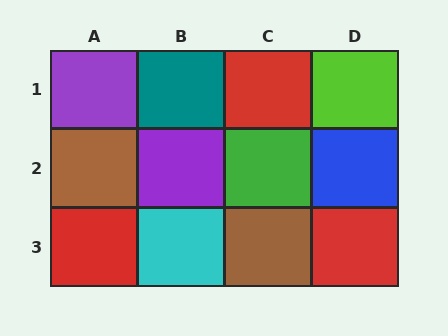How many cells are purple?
2 cells are purple.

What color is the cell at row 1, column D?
Lime.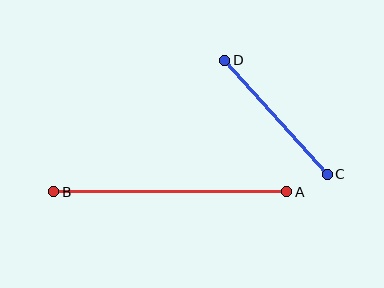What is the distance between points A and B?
The distance is approximately 233 pixels.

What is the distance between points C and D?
The distance is approximately 153 pixels.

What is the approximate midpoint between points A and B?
The midpoint is at approximately (170, 192) pixels.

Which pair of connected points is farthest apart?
Points A and B are farthest apart.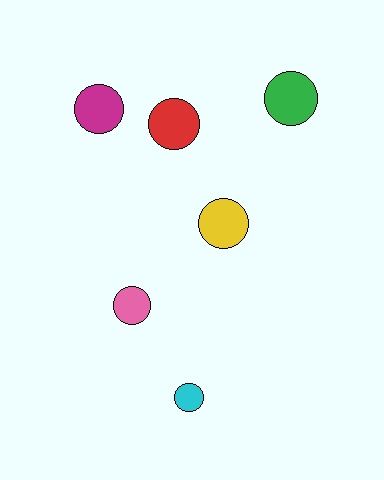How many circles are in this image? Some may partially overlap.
There are 6 circles.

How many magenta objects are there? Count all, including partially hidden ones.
There is 1 magenta object.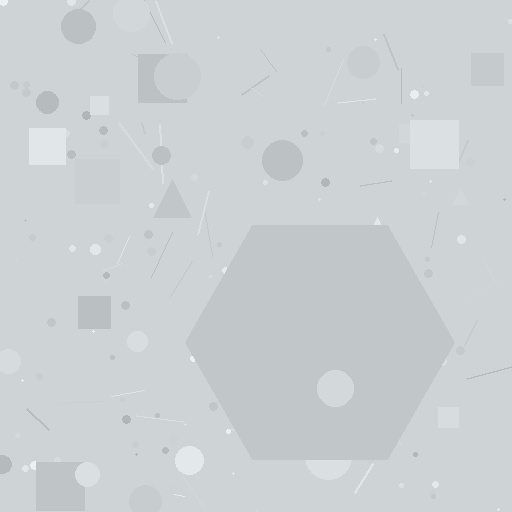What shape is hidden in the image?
A hexagon is hidden in the image.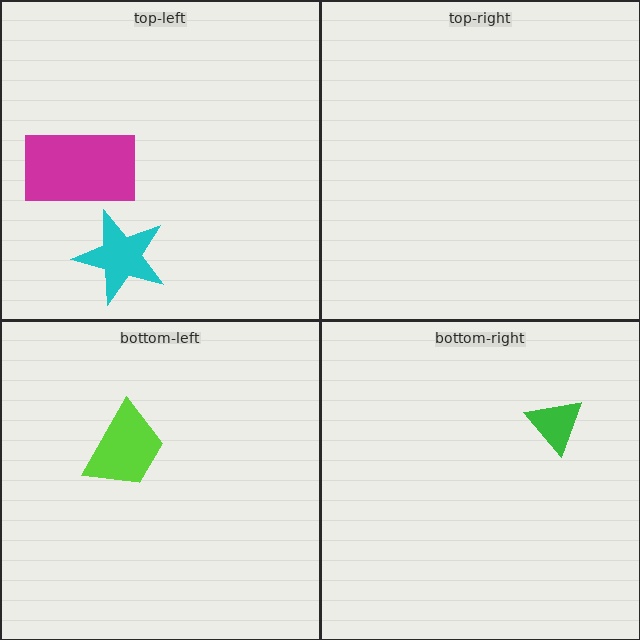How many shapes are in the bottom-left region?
1.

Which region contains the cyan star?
The top-left region.